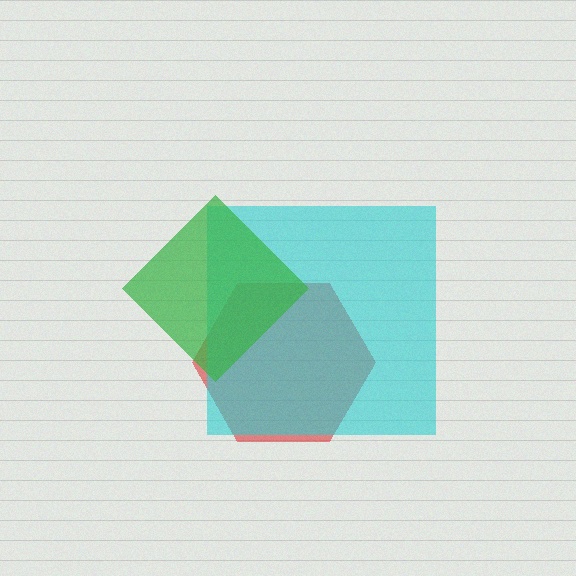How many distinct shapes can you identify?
There are 3 distinct shapes: a red hexagon, a cyan square, a green diamond.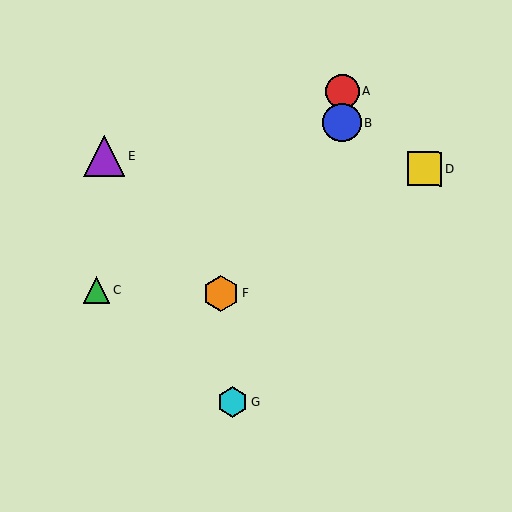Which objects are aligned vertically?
Objects A, B are aligned vertically.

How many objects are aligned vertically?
2 objects (A, B) are aligned vertically.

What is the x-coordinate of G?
Object G is at x≈232.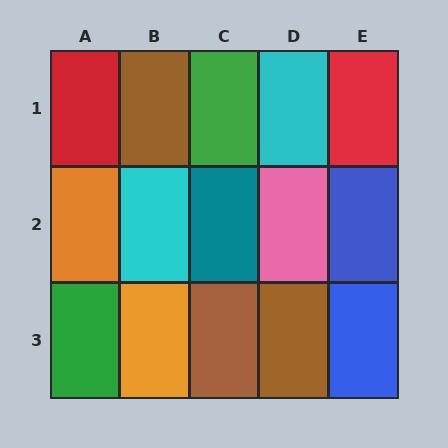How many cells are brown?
3 cells are brown.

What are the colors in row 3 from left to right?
Green, orange, brown, brown, blue.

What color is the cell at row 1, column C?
Green.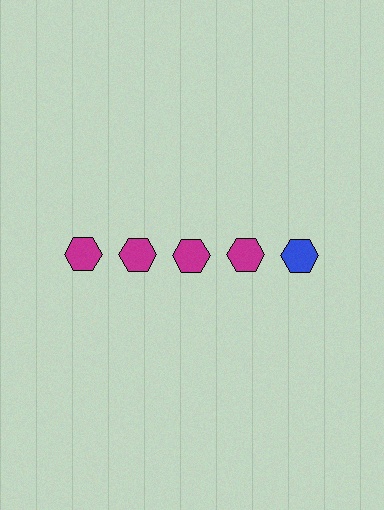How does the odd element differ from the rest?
It has a different color: blue instead of magenta.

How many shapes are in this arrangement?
There are 5 shapes arranged in a grid pattern.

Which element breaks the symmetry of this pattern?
The blue hexagon in the top row, rightmost column breaks the symmetry. All other shapes are magenta hexagons.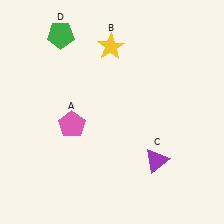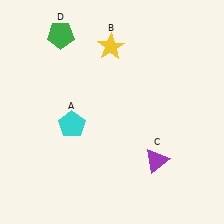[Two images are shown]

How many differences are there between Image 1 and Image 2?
There is 1 difference between the two images.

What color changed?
The pentagon (A) changed from pink in Image 1 to cyan in Image 2.